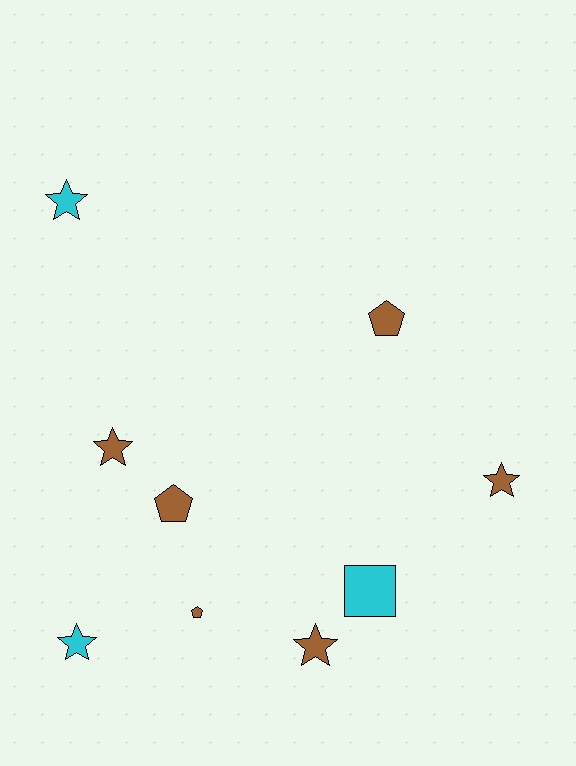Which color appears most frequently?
Brown, with 6 objects.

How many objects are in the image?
There are 9 objects.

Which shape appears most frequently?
Star, with 5 objects.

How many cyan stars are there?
There are 2 cyan stars.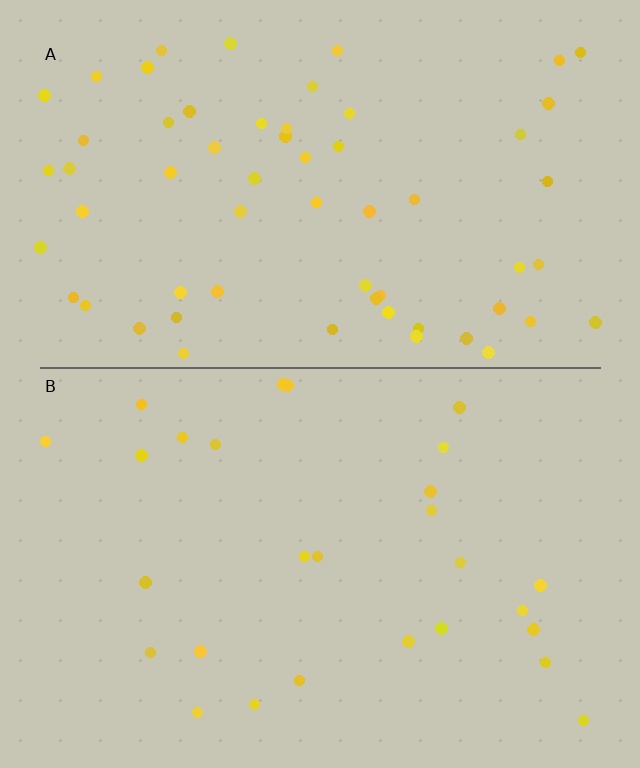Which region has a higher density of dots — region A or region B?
A (the top).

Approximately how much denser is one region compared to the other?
Approximately 2.2× — region A over region B.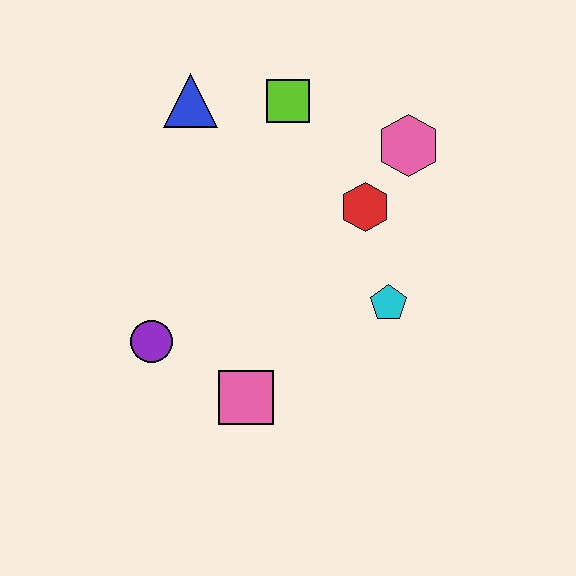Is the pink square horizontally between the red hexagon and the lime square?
No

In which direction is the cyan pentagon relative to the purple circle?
The cyan pentagon is to the right of the purple circle.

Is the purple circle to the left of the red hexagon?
Yes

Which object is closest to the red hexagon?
The pink hexagon is closest to the red hexagon.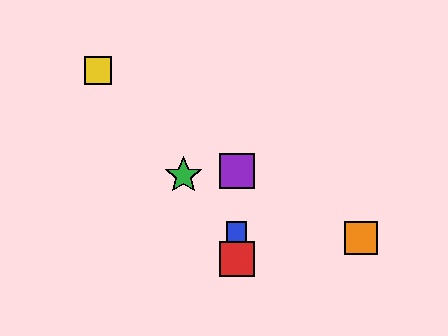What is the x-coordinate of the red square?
The red square is at x≈237.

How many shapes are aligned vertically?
3 shapes (the red square, the blue square, the purple square) are aligned vertically.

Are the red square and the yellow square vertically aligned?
No, the red square is at x≈237 and the yellow square is at x≈98.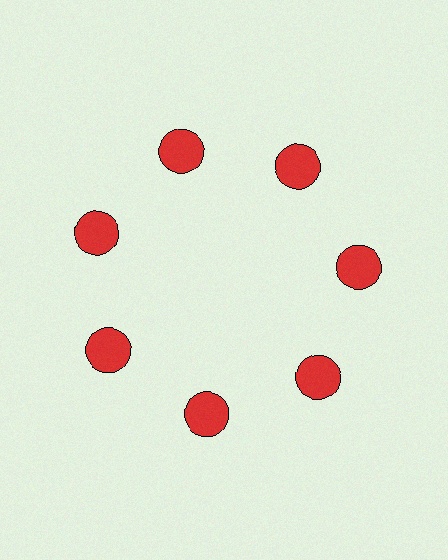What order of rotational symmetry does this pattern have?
This pattern has 7-fold rotational symmetry.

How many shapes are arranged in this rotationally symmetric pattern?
There are 7 shapes, arranged in 7 groups of 1.